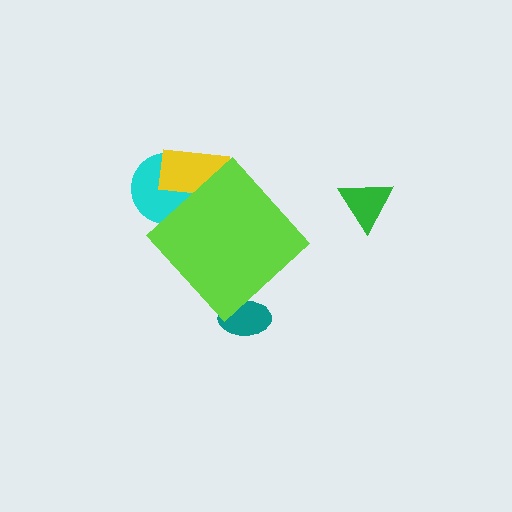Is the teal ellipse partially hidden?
Yes, the teal ellipse is partially hidden behind the lime diamond.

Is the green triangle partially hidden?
No, the green triangle is fully visible.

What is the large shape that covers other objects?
A lime diamond.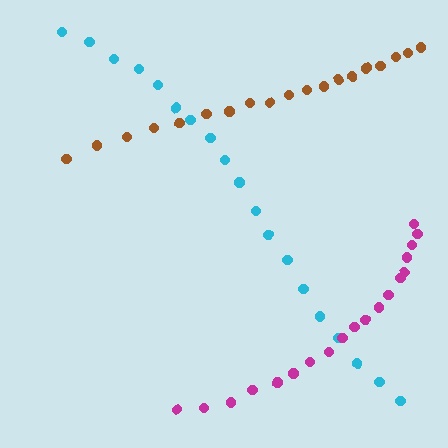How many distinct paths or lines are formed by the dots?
There are 3 distinct paths.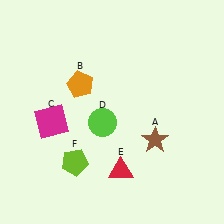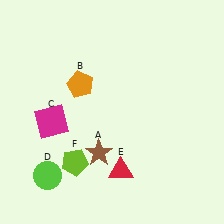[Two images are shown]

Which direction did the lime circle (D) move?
The lime circle (D) moved left.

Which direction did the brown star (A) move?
The brown star (A) moved left.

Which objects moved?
The objects that moved are: the brown star (A), the lime circle (D).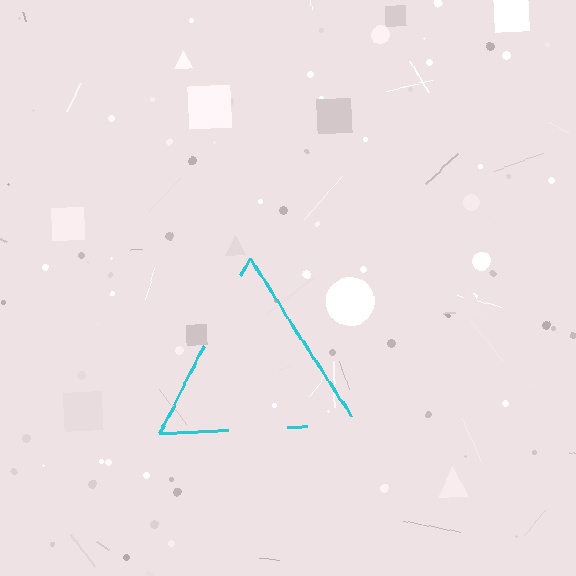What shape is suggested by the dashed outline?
The dashed outline suggests a triangle.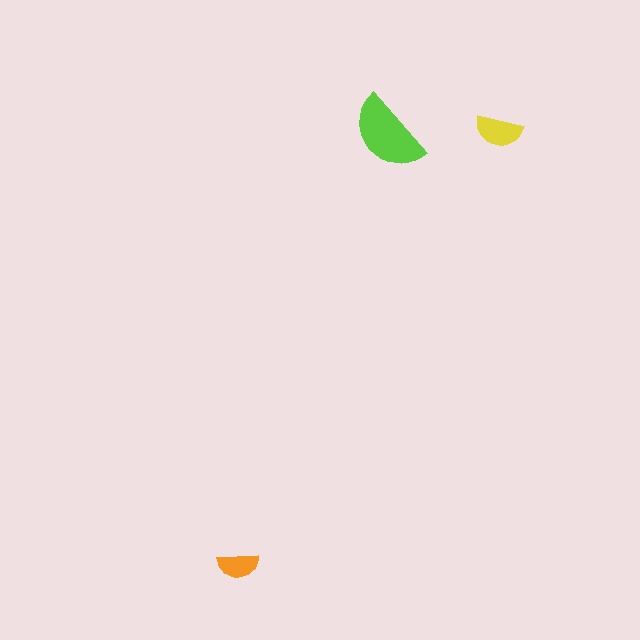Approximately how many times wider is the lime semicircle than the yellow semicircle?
About 1.5 times wider.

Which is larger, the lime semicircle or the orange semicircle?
The lime one.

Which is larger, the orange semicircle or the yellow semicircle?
The yellow one.